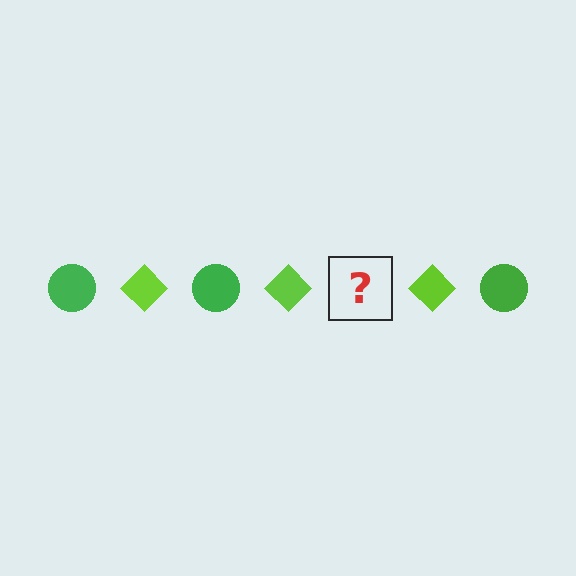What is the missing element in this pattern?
The missing element is a green circle.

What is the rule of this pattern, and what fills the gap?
The rule is that the pattern alternates between green circle and lime diamond. The gap should be filled with a green circle.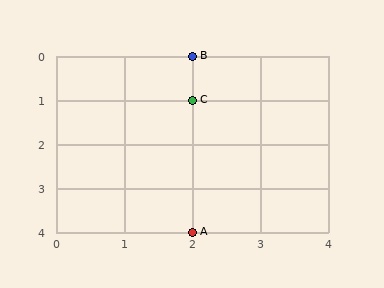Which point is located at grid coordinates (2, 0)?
Point B is at (2, 0).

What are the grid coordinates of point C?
Point C is at grid coordinates (2, 1).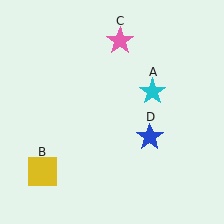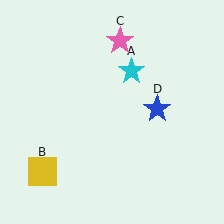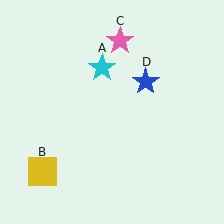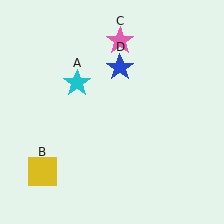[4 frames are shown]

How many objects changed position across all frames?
2 objects changed position: cyan star (object A), blue star (object D).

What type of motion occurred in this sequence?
The cyan star (object A), blue star (object D) rotated counterclockwise around the center of the scene.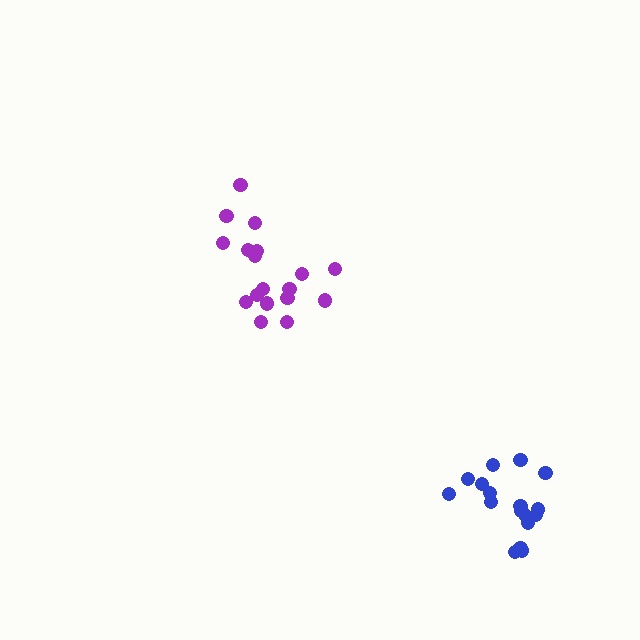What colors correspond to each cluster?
The clusters are colored: purple, blue.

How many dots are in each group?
Group 1: 18 dots, Group 2: 17 dots (35 total).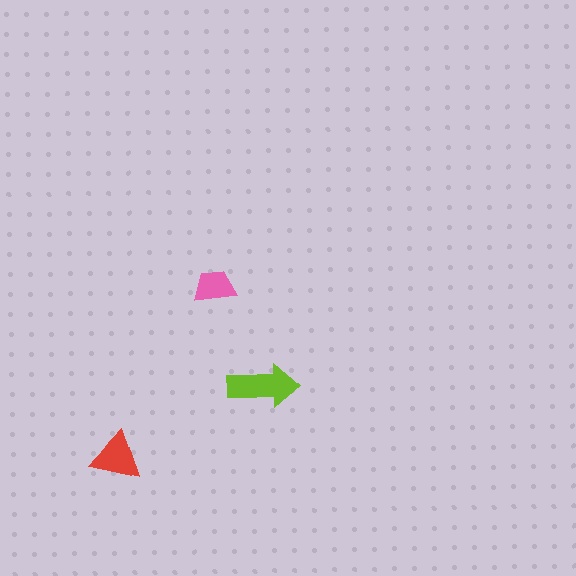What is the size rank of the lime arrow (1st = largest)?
1st.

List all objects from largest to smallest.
The lime arrow, the red triangle, the pink trapezoid.